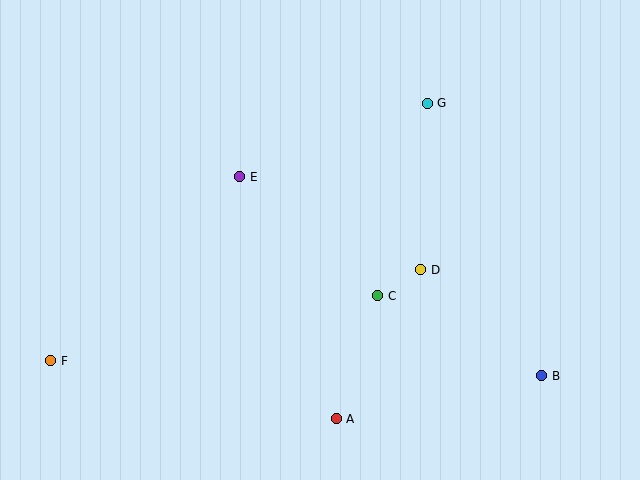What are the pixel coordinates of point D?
Point D is at (420, 270).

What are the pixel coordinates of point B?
Point B is at (542, 376).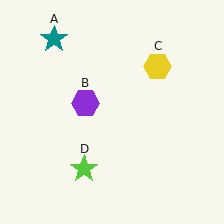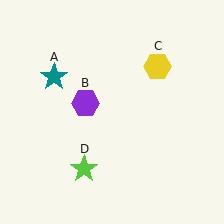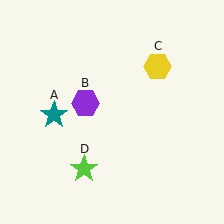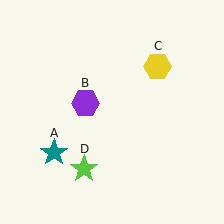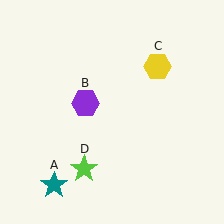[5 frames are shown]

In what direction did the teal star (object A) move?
The teal star (object A) moved down.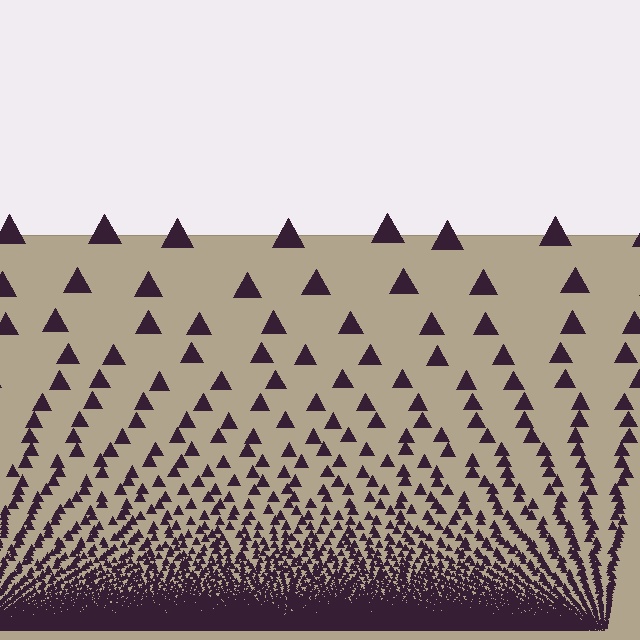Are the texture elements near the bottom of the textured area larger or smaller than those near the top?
Smaller. The gradient is inverted — elements near the bottom are smaller and denser.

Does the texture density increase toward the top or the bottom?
Density increases toward the bottom.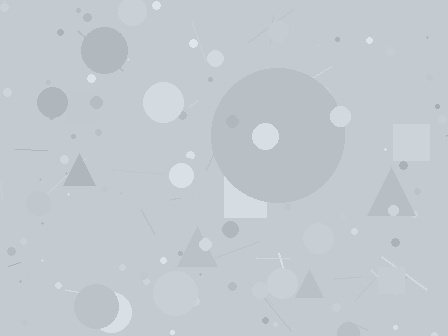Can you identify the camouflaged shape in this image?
The camouflaged shape is a circle.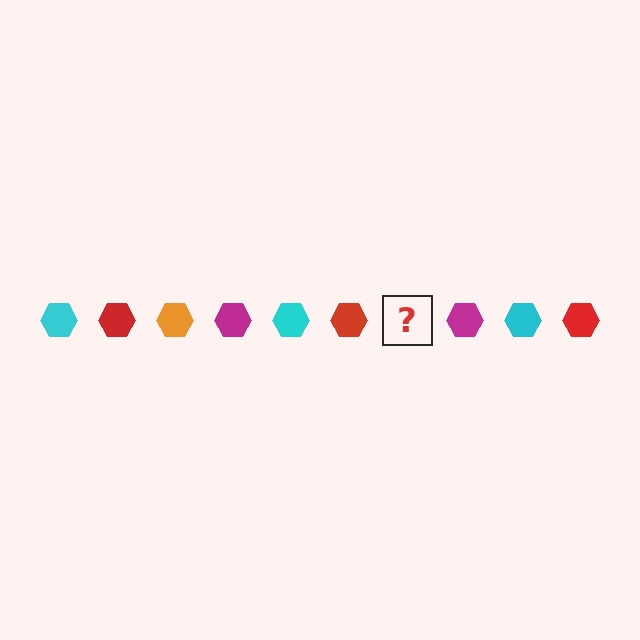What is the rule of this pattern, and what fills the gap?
The rule is that the pattern cycles through cyan, red, orange, magenta hexagons. The gap should be filled with an orange hexagon.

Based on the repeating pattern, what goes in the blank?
The blank should be an orange hexagon.